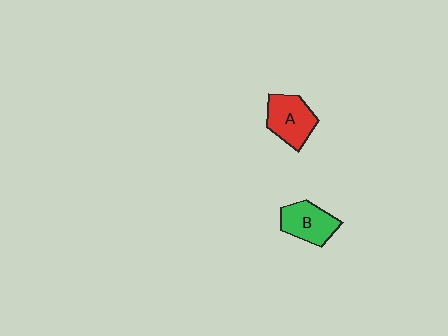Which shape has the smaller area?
Shape B (green).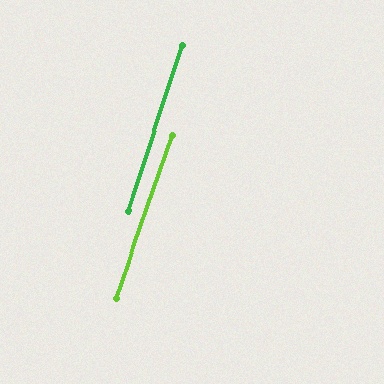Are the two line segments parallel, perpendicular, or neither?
Parallel — their directions differ by only 1.3°.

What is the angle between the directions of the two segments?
Approximately 1 degree.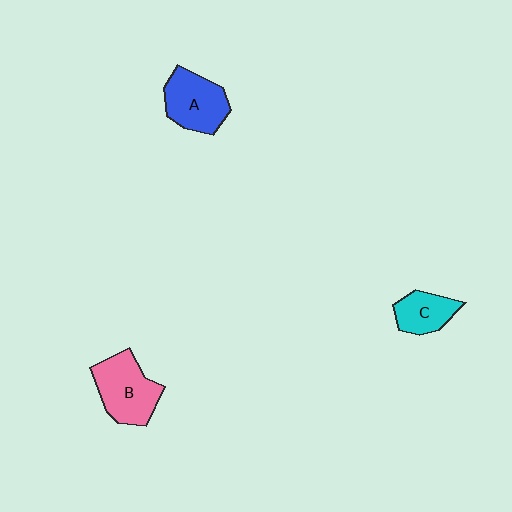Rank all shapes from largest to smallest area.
From largest to smallest: B (pink), A (blue), C (cyan).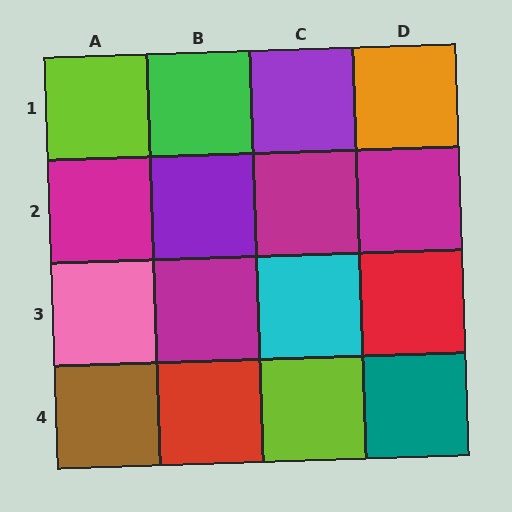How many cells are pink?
1 cell is pink.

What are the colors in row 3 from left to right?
Pink, magenta, cyan, red.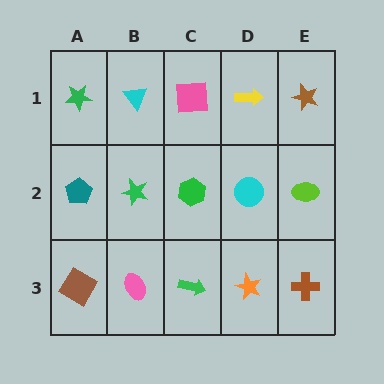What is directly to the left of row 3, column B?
A brown diamond.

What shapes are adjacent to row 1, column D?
A cyan circle (row 2, column D), a pink square (row 1, column C), a brown star (row 1, column E).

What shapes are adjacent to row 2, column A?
A green star (row 1, column A), a brown diamond (row 3, column A), a green star (row 2, column B).